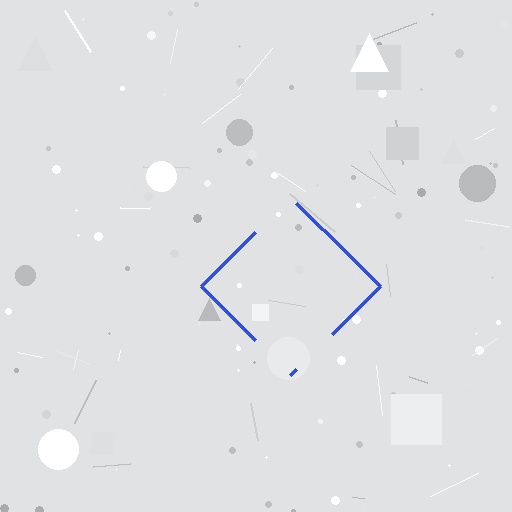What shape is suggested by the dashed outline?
The dashed outline suggests a diamond.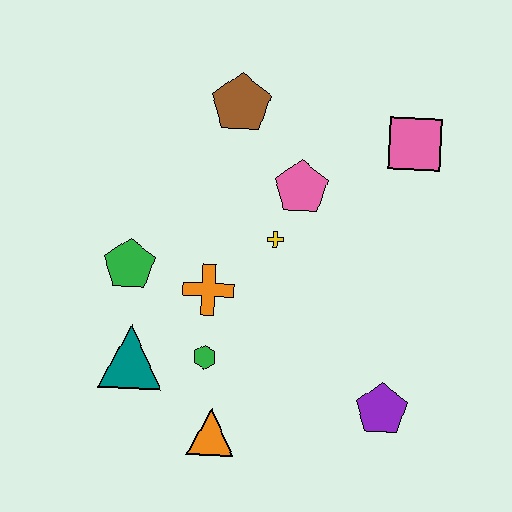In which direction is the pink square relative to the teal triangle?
The pink square is to the right of the teal triangle.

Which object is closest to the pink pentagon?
The yellow cross is closest to the pink pentagon.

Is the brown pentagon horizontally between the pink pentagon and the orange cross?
Yes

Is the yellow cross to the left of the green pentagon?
No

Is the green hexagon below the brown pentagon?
Yes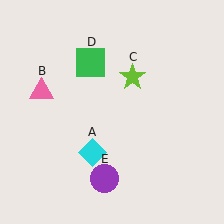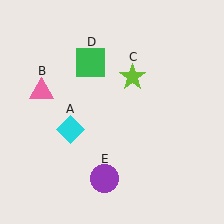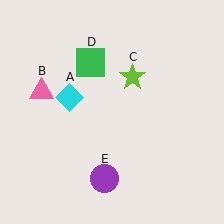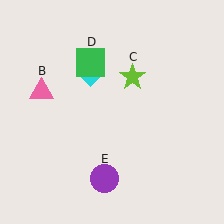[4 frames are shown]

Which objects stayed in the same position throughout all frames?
Pink triangle (object B) and lime star (object C) and green square (object D) and purple circle (object E) remained stationary.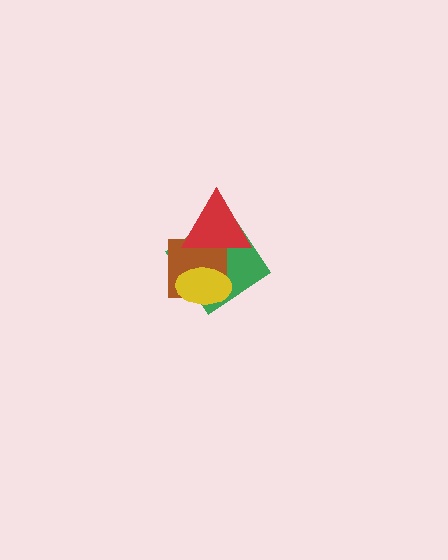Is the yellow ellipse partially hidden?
Yes, it is partially covered by another shape.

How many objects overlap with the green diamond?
3 objects overlap with the green diamond.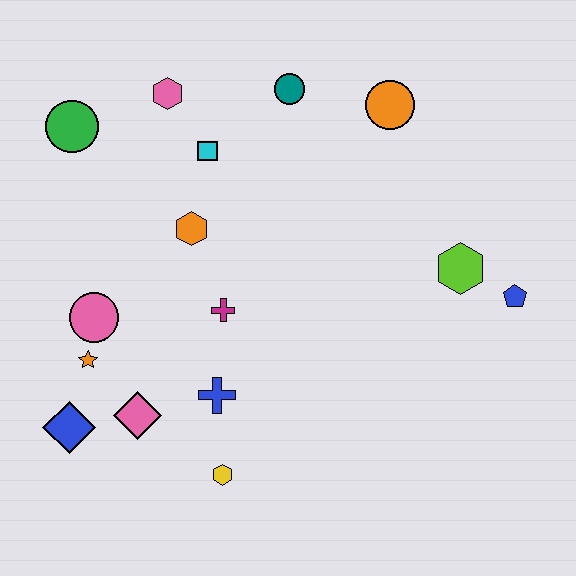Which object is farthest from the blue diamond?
The blue pentagon is farthest from the blue diamond.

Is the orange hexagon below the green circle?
Yes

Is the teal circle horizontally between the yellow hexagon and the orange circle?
Yes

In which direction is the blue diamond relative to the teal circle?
The blue diamond is below the teal circle.